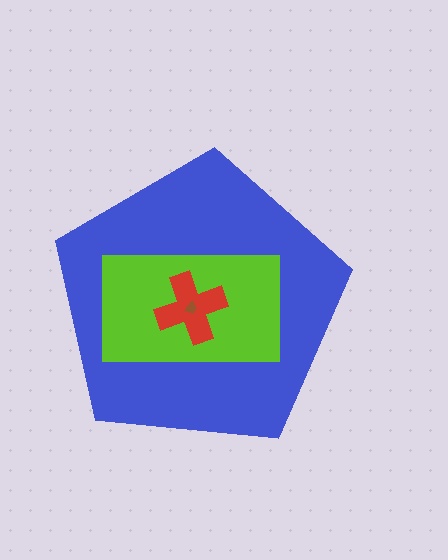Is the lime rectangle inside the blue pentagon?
Yes.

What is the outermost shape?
The blue pentagon.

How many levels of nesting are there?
4.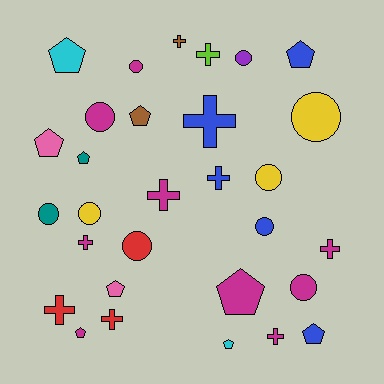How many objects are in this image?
There are 30 objects.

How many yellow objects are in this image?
There are 3 yellow objects.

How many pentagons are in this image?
There are 10 pentagons.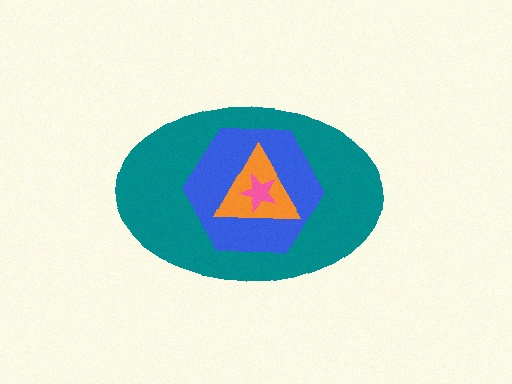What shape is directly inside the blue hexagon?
The orange triangle.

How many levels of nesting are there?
4.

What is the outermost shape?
The teal ellipse.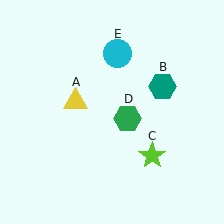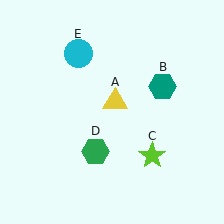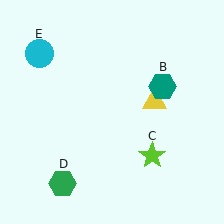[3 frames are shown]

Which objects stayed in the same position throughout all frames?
Teal hexagon (object B) and lime star (object C) remained stationary.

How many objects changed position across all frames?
3 objects changed position: yellow triangle (object A), green hexagon (object D), cyan circle (object E).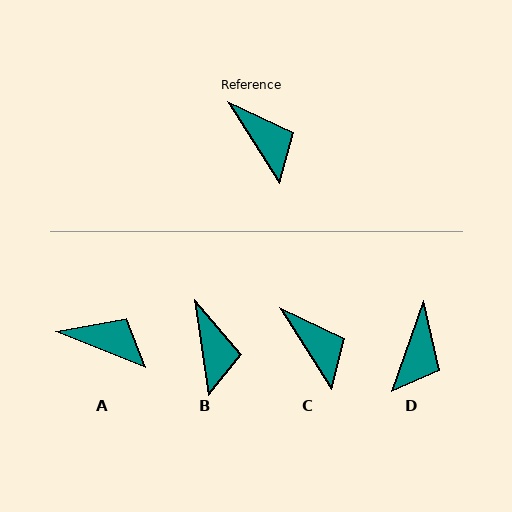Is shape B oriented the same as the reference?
No, it is off by about 24 degrees.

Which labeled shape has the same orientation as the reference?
C.